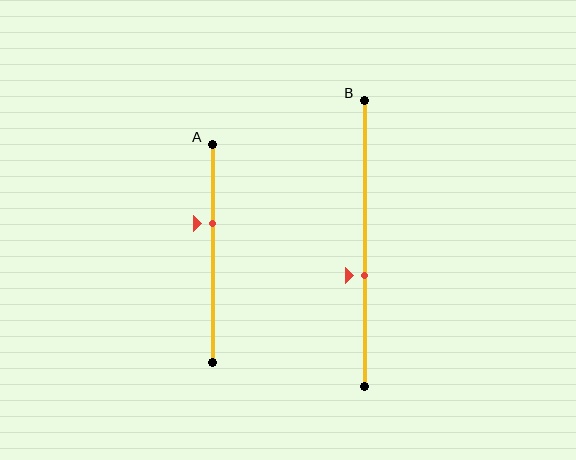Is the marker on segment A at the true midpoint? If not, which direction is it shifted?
No, the marker on segment A is shifted upward by about 14% of the segment length.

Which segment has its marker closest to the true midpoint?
Segment B has its marker closest to the true midpoint.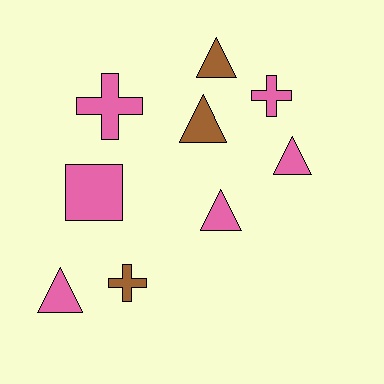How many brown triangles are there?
There are 2 brown triangles.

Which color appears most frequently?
Pink, with 6 objects.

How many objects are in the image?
There are 9 objects.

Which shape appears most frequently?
Triangle, with 5 objects.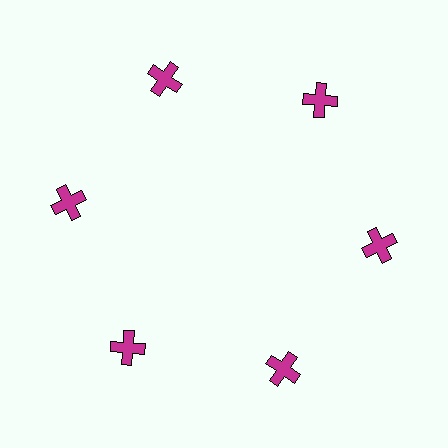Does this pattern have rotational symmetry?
Yes, this pattern has 6-fold rotational symmetry. It looks the same after rotating 60 degrees around the center.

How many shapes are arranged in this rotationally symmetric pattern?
There are 6 shapes, arranged in 6 groups of 1.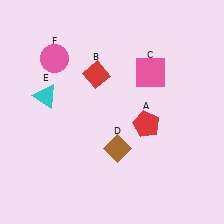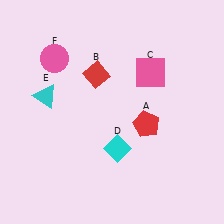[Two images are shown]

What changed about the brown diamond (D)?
In Image 1, D is brown. In Image 2, it changed to cyan.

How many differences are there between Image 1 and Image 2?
There is 1 difference between the two images.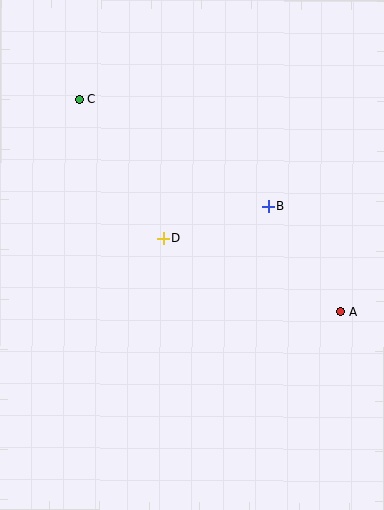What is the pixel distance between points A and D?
The distance between A and D is 192 pixels.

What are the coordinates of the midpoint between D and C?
The midpoint between D and C is at (121, 169).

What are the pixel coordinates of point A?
Point A is at (341, 312).